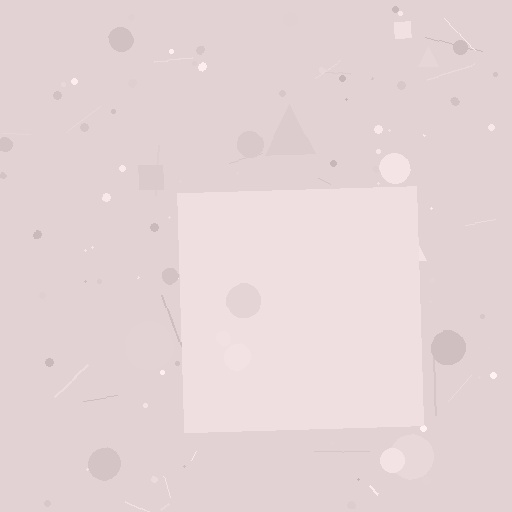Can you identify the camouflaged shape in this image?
The camouflaged shape is a square.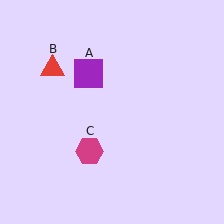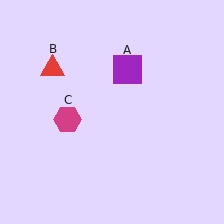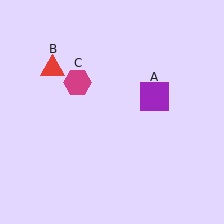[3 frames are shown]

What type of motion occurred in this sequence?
The purple square (object A), magenta hexagon (object C) rotated clockwise around the center of the scene.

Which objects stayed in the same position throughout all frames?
Red triangle (object B) remained stationary.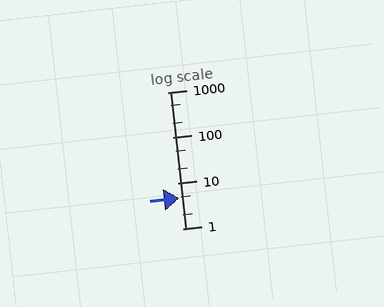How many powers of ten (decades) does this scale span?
The scale spans 3 decades, from 1 to 1000.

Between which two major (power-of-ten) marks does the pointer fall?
The pointer is between 1 and 10.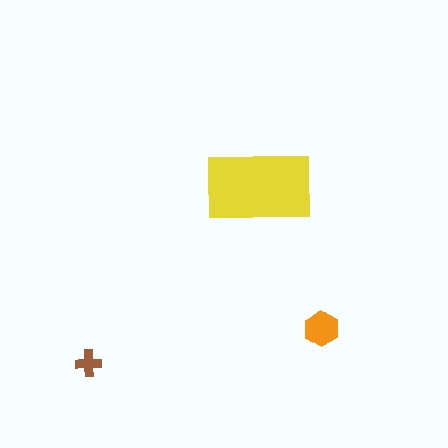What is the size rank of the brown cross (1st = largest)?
3rd.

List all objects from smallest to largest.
The brown cross, the orange hexagon, the yellow rectangle.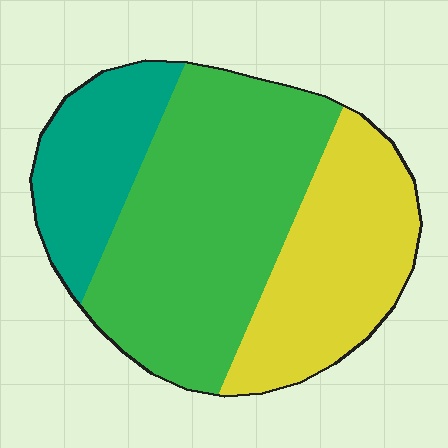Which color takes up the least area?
Teal, at roughly 20%.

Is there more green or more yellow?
Green.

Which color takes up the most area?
Green, at roughly 50%.